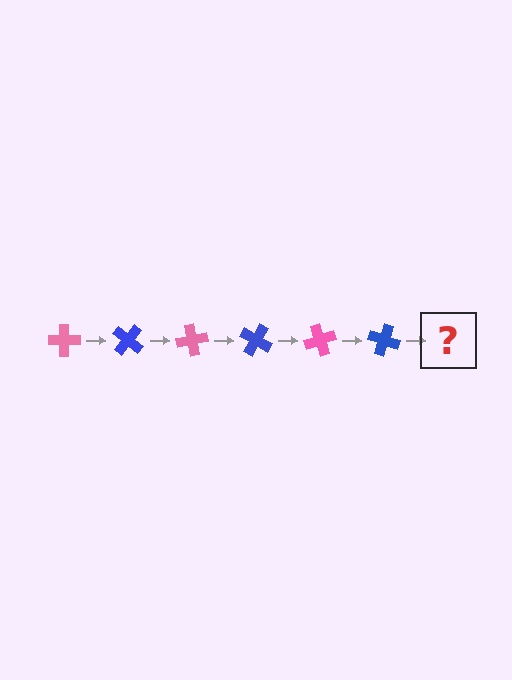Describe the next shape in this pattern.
It should be a pink cross, rotated 240 degrees from the start.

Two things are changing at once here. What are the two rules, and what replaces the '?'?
The two rules are that it rotates 40 degrees each step and the color cycles through pink and blue. The '?' should be a pink cross, rotated 240 degrees from the start.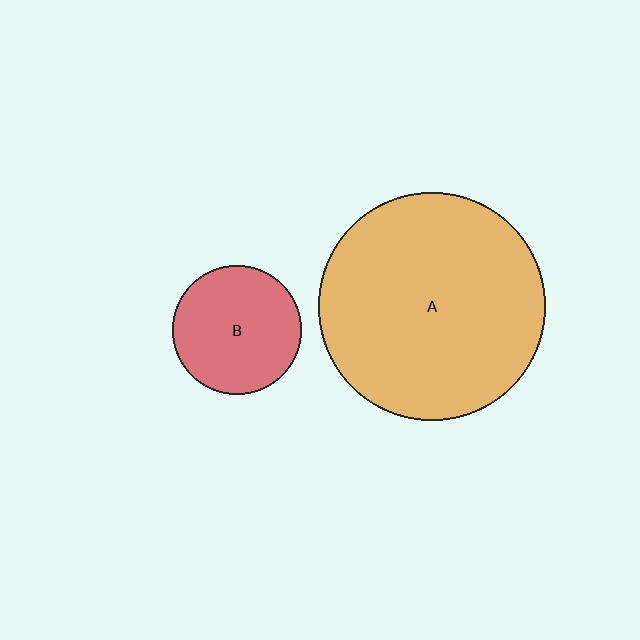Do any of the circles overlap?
No, none of the circles overlap.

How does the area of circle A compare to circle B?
Approximately 3.1 times.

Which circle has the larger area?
Circle A (orange).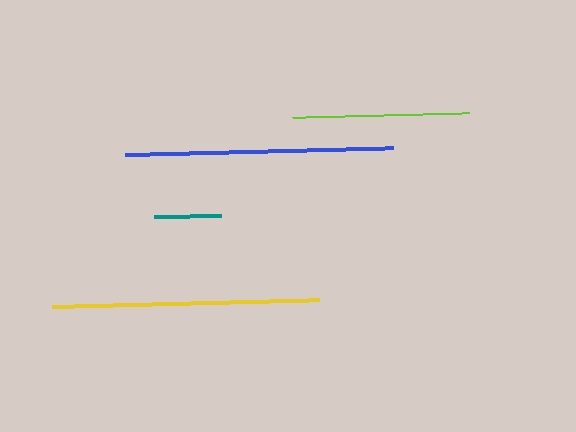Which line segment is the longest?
The blue line is the longest at approximately 268 pixels.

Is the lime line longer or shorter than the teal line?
The lime line is longer than the teal line.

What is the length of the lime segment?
The lime segment is approximately 177 pixels long.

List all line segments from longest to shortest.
From longest to shortest: blue, yellow, lime, teal.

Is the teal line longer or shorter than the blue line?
The blue line is longer than the teal line.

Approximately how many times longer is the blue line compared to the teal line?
The blue line is approximately 4.0 times the length of the teal line.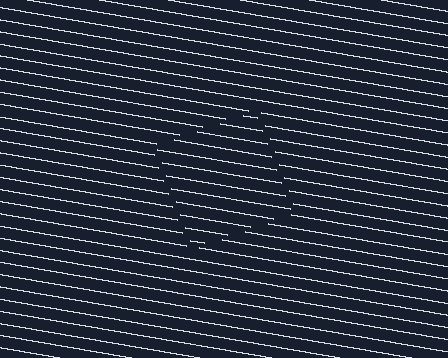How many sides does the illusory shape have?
4 sides — the line-ends trace a square.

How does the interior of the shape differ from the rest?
The interior of the shape contains the same grating, shifted by half a period — the contour is defined by the phase discontinuity where line-ends from the inner and outer gratings abut.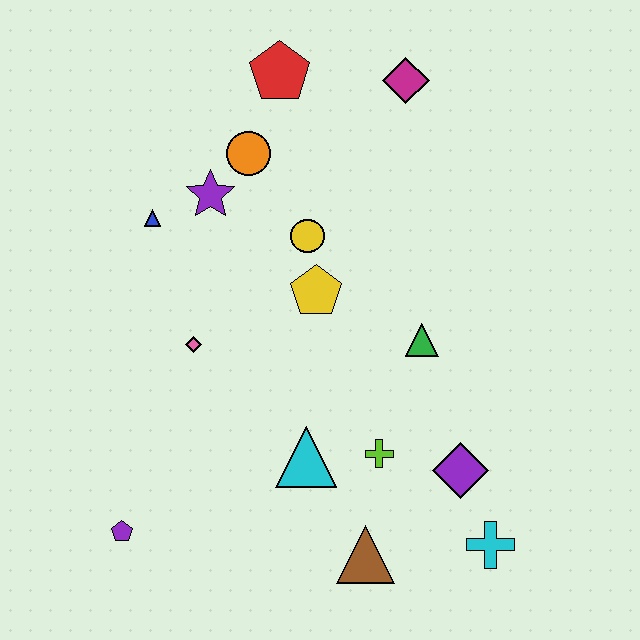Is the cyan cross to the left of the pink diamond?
No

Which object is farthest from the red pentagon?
The cyan cross is farthest from the red pentagon.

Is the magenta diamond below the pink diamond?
No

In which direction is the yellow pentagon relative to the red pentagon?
The yellow pentagon is below the red pentagon.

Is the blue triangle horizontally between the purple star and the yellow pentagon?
No